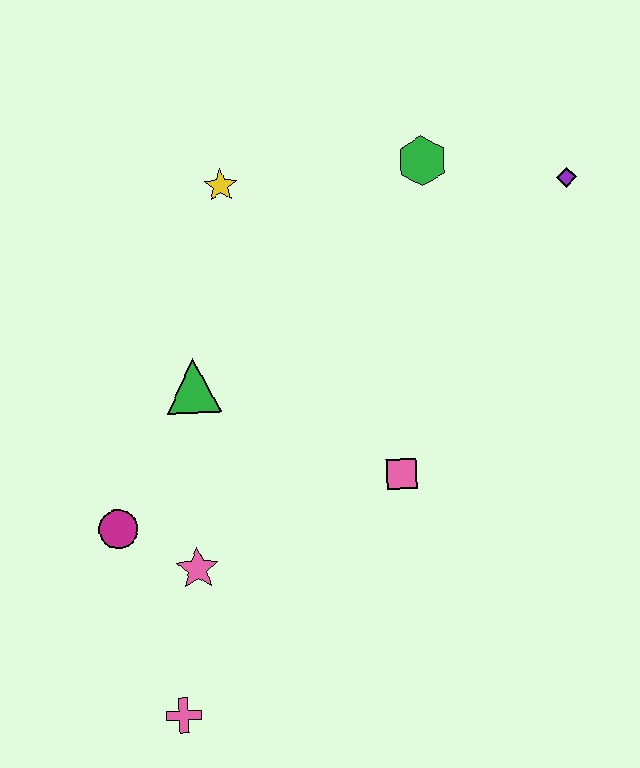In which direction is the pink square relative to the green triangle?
The pink square is to the right of the green triangle.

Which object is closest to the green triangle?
The magenta circle is closest to the green triangle.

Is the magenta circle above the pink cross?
Yes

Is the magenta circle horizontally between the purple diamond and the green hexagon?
No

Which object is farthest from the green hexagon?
The pink cross is farthest from the green hexagon.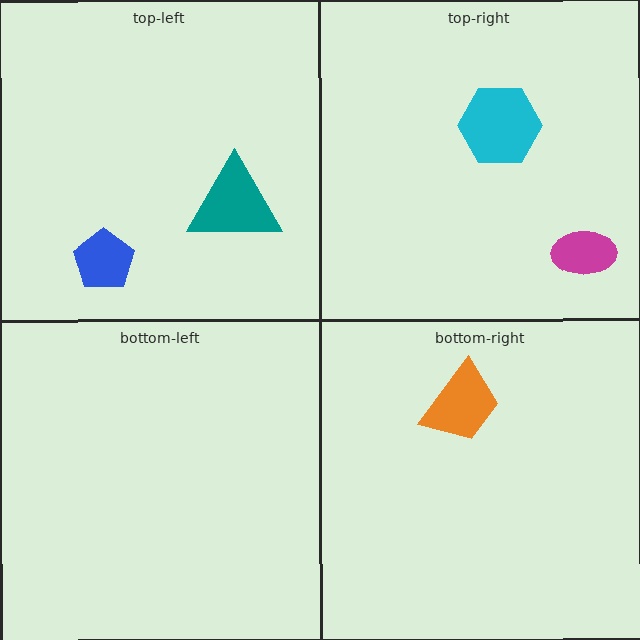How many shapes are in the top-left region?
2.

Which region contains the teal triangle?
The top-left region.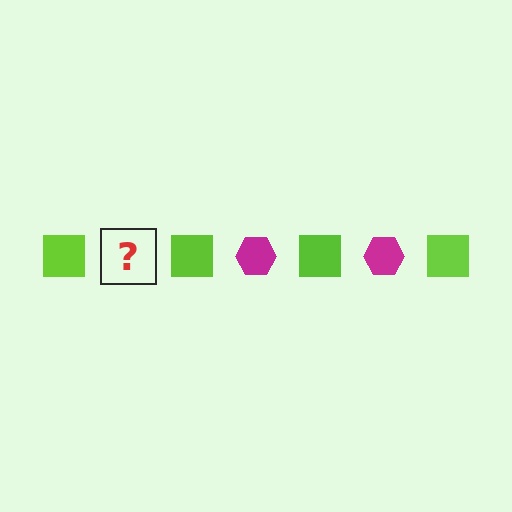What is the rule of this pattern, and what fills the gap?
The rule is that the pattern alternates between lime square and magenta hexagon. The gap should be filled with a magenta hexagon.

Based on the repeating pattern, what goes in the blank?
The blank should be a magenta hexagon.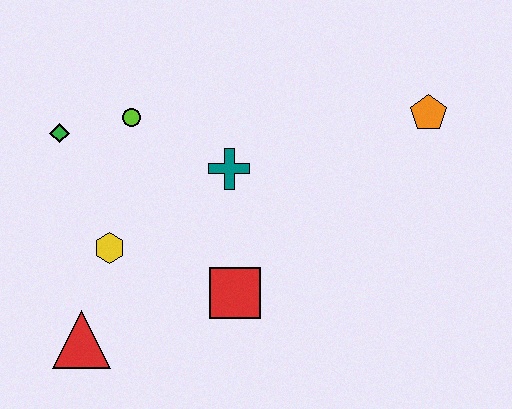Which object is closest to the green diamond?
The lime circle is closest to the green diamond.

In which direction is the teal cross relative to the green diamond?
The teal cross is to the right of the green diamond.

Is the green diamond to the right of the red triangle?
No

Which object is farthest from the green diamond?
The orange pentagon is farthest from the green diamond.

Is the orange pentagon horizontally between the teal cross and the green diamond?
No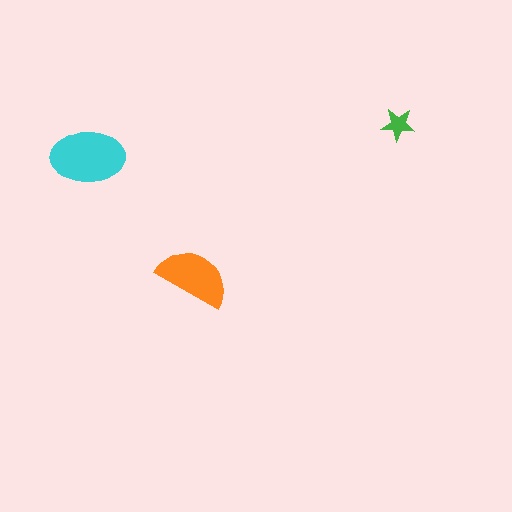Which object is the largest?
The cyan ellipse.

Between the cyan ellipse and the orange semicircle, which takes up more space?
The cyan ellipse.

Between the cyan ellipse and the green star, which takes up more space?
The cyan ellipse.